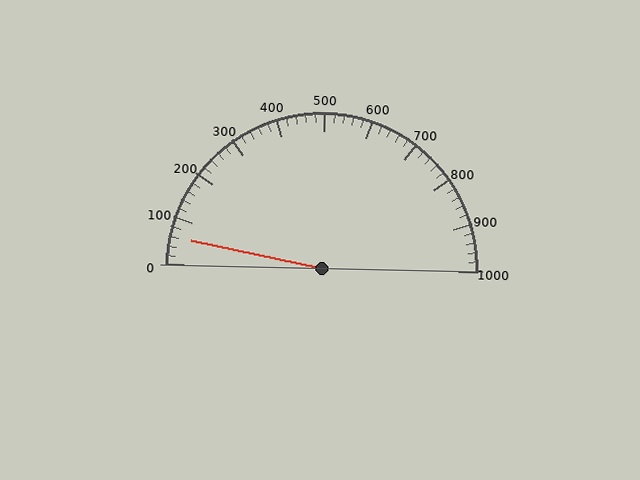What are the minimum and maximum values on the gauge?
The gauge ranges from 0 to 1000.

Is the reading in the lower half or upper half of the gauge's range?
The reading is in the lower half of the range (0 to 1000).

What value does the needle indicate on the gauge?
The needle indicates approximately 60.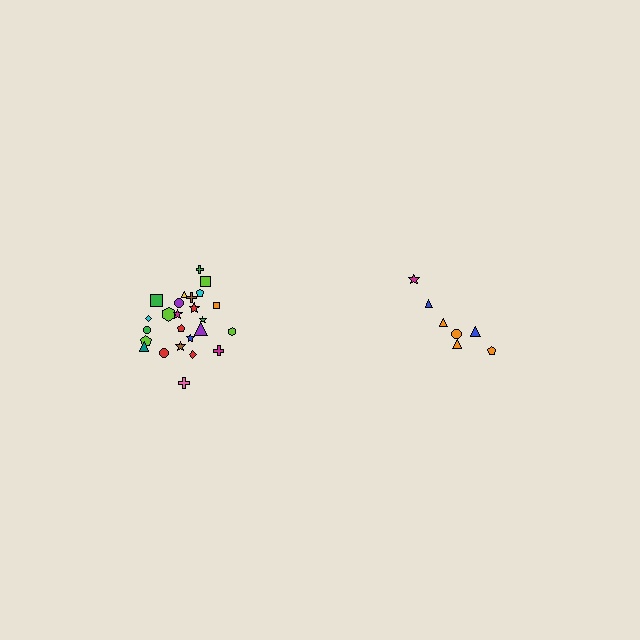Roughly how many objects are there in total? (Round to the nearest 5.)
Roughly 30 objects in total.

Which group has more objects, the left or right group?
The left group.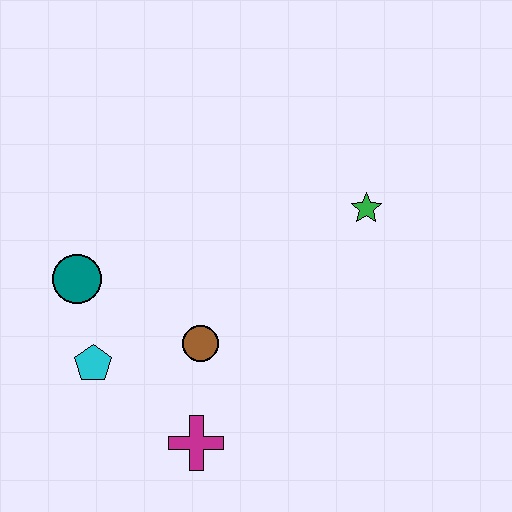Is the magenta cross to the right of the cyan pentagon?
Yes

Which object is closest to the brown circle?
The magenta cross is closest to the brown circle.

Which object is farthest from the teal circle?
The green star is farthest from the teal circle.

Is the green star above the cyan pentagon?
Yes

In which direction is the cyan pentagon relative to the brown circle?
The cyan pentagon is to the left of the brown circle.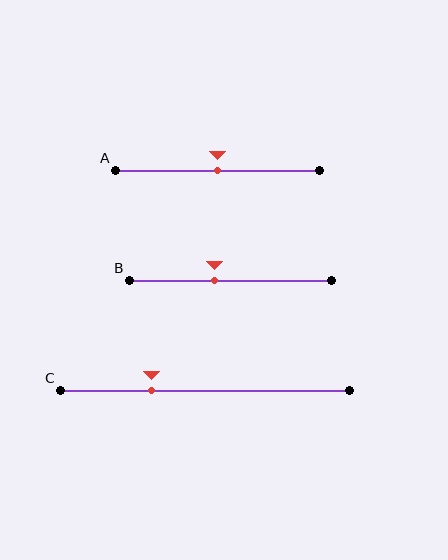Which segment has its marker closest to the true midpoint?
Segment A has its marker closest to the true midpoint.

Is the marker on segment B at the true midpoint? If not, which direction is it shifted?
No, the marker on segment B is shifted to the left by about 8% of the segment length.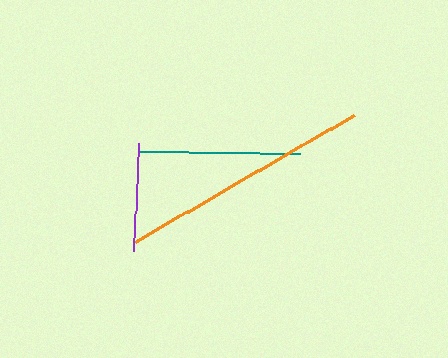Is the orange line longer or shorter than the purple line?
The orange line is longer than the purple line.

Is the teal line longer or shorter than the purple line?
The teal line is longer than the purple line.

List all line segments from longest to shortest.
From longest to shortest: orange, teal, purple.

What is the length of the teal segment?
The teal segment is approximately 162 pixels long.